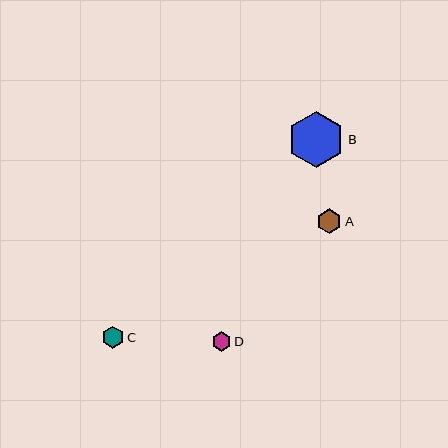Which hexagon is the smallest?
Hexagon D is the smallest with a size of approximately 19 pixels.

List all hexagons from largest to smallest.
From largest to smallest: B, A, C, D.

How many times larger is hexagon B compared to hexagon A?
Hexagon B is approximately 2.3 times the size of hexagon A.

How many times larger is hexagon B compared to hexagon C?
Hexagon B is approximately 2.6 times the size of hexagon C.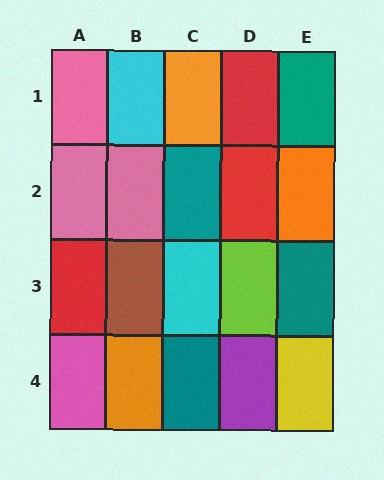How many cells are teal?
4 cells are teal.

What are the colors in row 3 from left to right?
Red, brown, cyan, lime, teal.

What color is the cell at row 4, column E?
Yellow.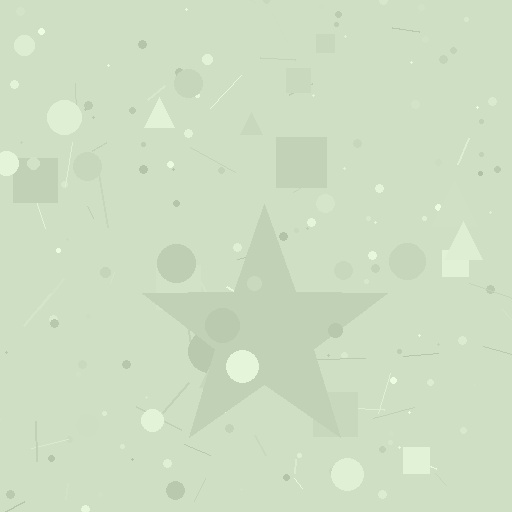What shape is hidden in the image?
A star is hidden in the image.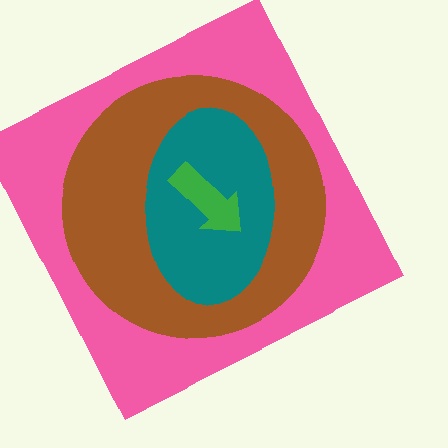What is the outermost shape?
The pink square.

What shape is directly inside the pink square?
The brown circle.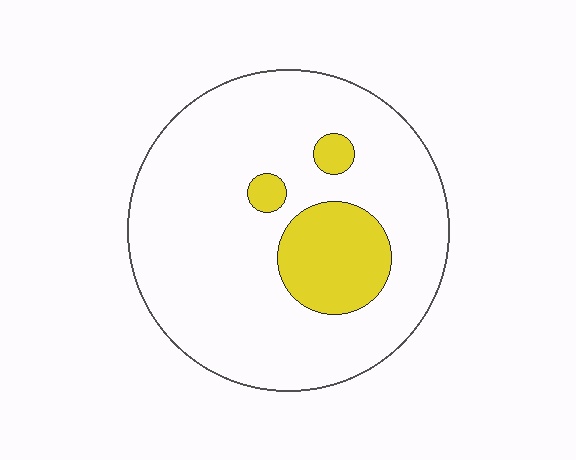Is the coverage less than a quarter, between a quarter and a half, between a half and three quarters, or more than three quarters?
Less than a quarter.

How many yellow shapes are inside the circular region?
3.